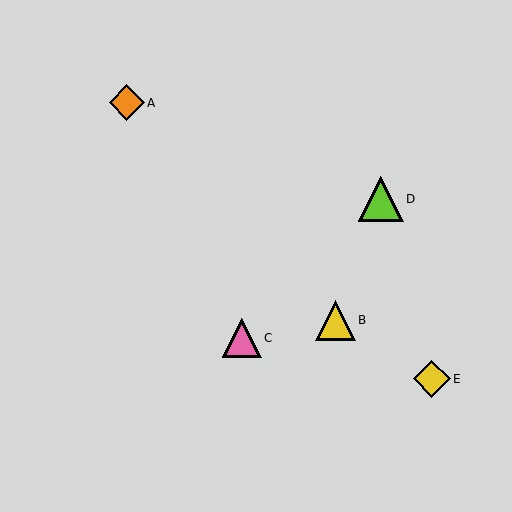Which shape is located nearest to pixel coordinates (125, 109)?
The orange diamond (labeled A) at (127, 103) is nearest to that location.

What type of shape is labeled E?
Shape E is a yellow diamond.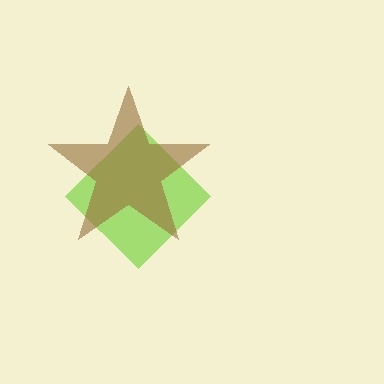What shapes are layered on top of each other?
The layered shapes are: a lime diamond, a brown star.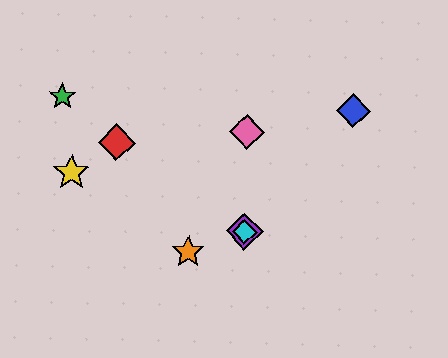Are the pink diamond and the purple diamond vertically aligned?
Yes, both are at x≈247.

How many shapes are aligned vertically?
3 shapes (the purple diamond, the cyan diamond, the pink diamond) are aligned vertically.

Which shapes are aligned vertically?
The purple diamond, the cyan diamond, the pink diamond are aligned vertically.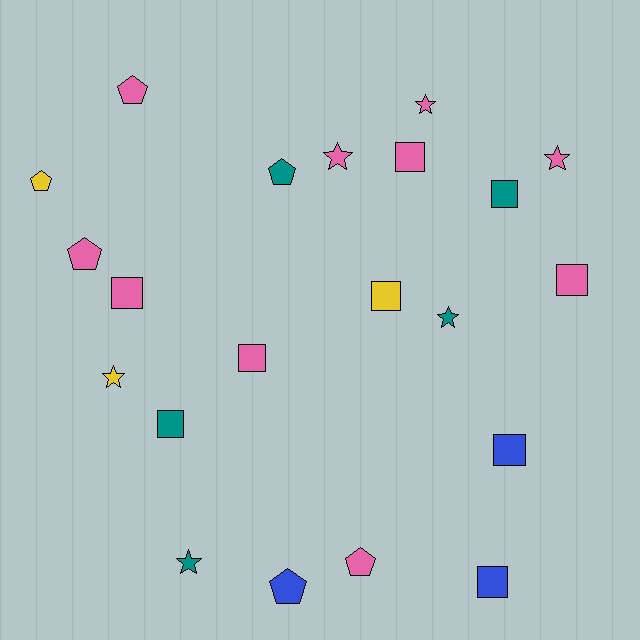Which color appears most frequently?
Pink, with 10 objects.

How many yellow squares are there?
There is 1 yellow square.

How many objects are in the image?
There are 21 objects.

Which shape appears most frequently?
Square, with 9 objects.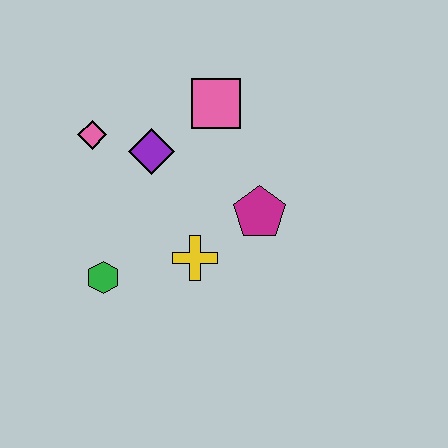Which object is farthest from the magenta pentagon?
The pink diamond is farthest from the magenta pentagon.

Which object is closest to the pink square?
The purple diamond is closest to the pink square.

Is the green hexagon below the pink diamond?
Yes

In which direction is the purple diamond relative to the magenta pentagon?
The purple diamond is to the left of the magenta pentagon.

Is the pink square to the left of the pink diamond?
No